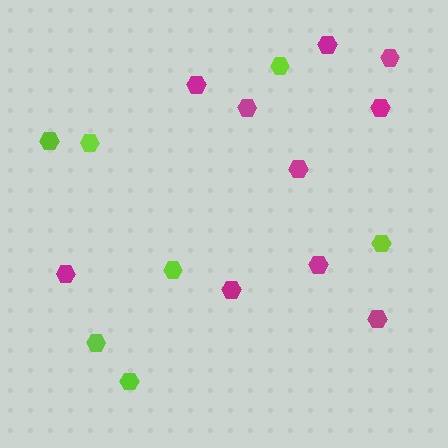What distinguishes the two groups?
There are 2 groups: one group of lime hexagons (7) and one group of magenta hexagons (10).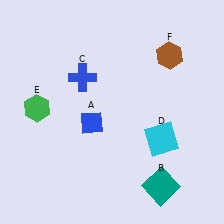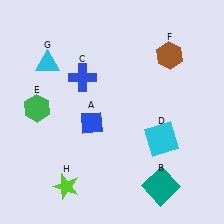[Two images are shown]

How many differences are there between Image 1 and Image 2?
There are 2 differences between the two images.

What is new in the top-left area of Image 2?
A cyan triangle (G) was added in the top-left area of Image 2.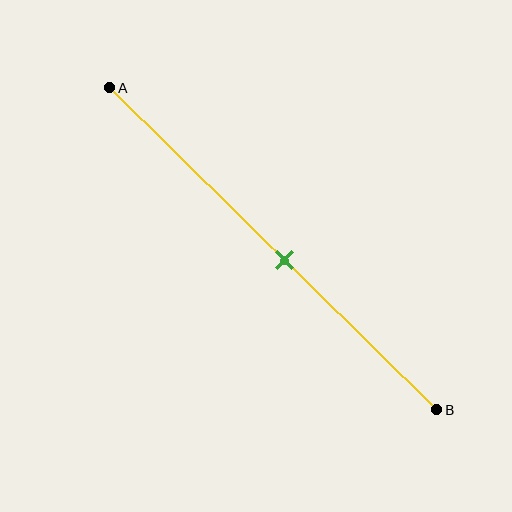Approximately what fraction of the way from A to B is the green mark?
The green mark is approximately 55% of the way from A to B.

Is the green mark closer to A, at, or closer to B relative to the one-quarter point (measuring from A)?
The green mark is closer to point B than the one-quarter point of segment AB.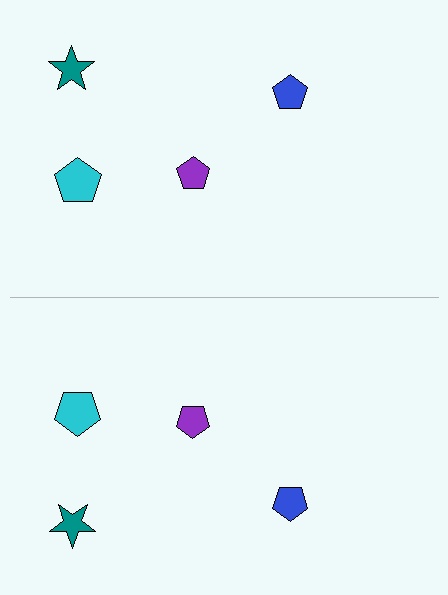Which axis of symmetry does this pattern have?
The pattern has a horizontal axis of symmetry running through the center of the image.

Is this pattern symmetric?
Yes, this pattern has bilateral (reflection) symmetry.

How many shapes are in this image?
There are 8 shapes in this image.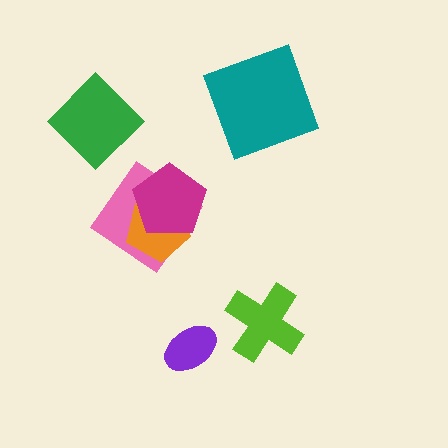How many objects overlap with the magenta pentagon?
2 objects overlap with the magenta pentagon.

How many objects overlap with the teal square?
0 objects overlap with the teal square.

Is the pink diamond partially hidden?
Yes, it is partially covered by another shape.